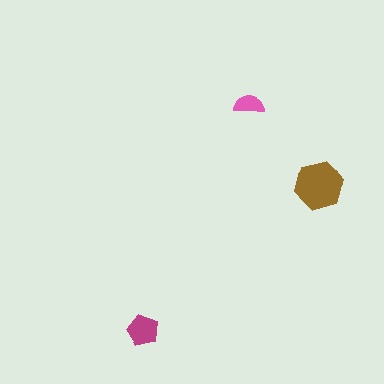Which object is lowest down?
The magenta pentagon is bottommost.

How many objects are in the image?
There are 3 objects in the image.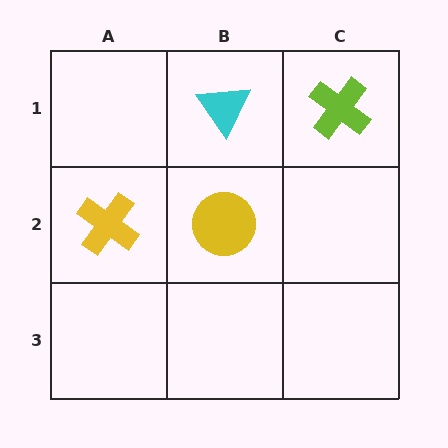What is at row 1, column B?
A cyan triangle.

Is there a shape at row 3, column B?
No, that cell is empty.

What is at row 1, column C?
A lime cross.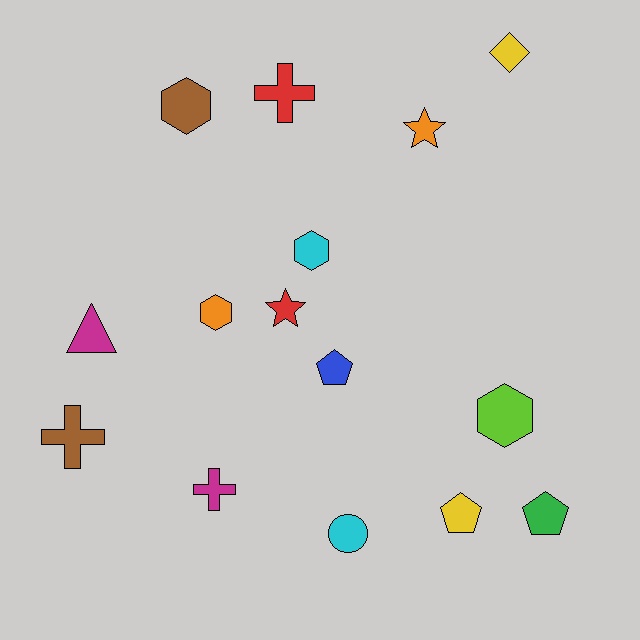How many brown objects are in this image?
There are 2 brown objects.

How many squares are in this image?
There are no squares.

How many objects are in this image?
There are 15 objects.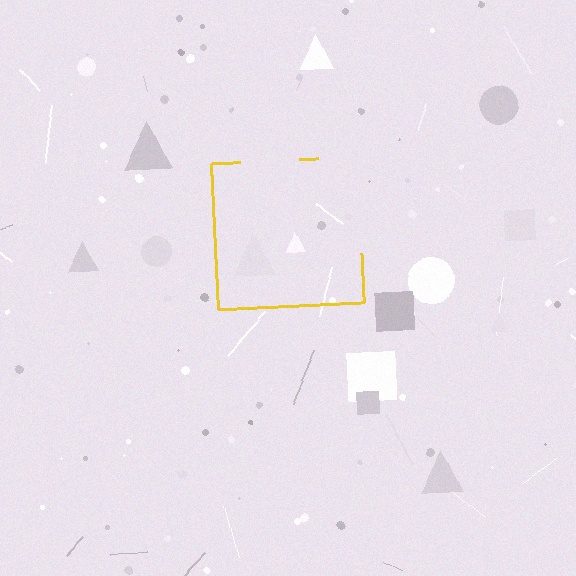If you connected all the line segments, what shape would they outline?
They would outline a square.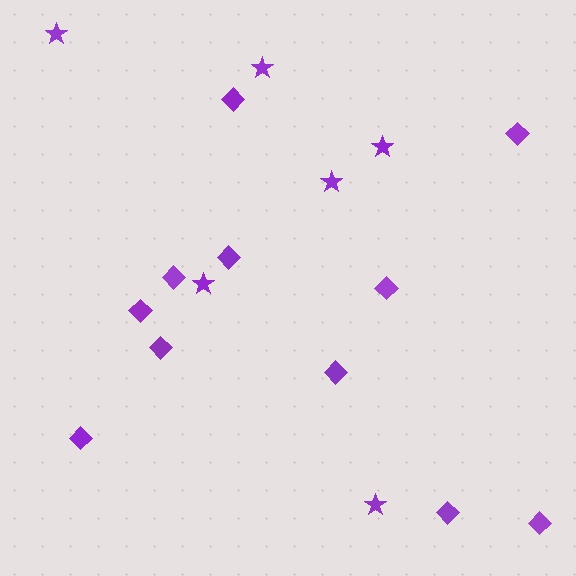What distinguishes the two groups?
There are 2 groups: one group of stars (6) and one group of diamonds (11).